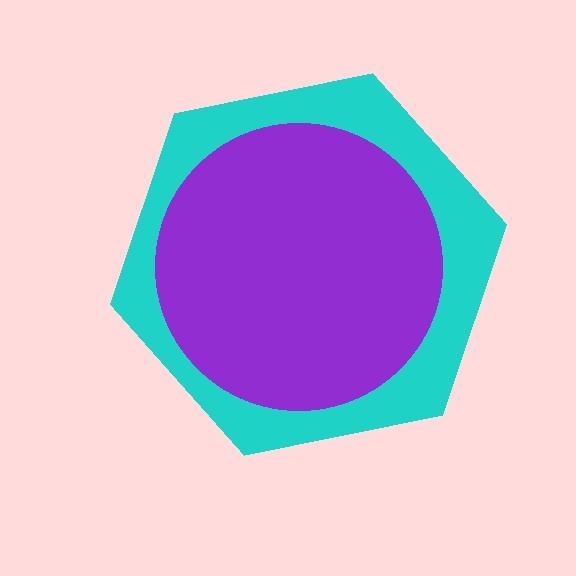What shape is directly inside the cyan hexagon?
The purple circle.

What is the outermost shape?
The cyan hexagon.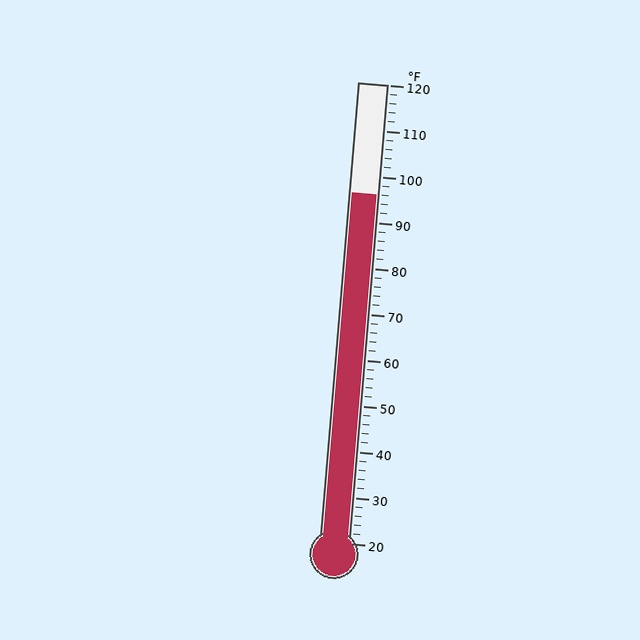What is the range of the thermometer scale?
The thermometer scale ranges from 20°F to 120°F.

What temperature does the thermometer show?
The thermometer shows approximately 96°F.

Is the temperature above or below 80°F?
The temperature is above 80°F.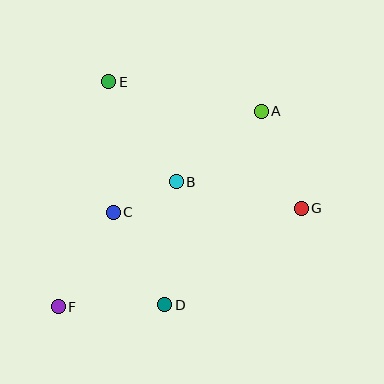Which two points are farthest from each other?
Points A and F are farthest from each other.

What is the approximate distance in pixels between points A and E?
The distance between A and E is approximately 155 pixels.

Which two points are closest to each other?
Points B and C are closest to each other.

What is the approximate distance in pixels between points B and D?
The distance between B and D is approximately 124 pixels.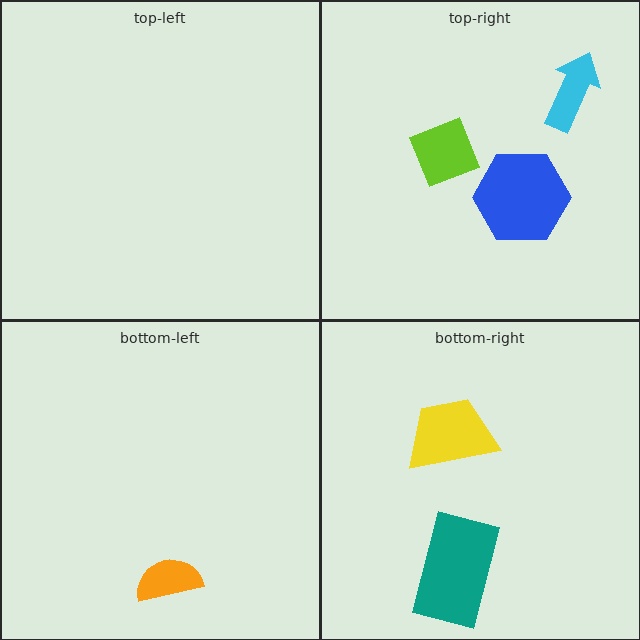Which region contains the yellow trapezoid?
The bottom-right region.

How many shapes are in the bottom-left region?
1.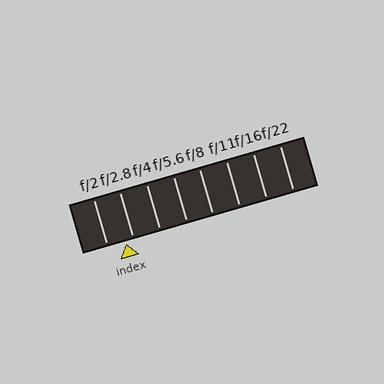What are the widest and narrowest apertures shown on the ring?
The widest aperture shown is f/2 and the narrowest is f/22.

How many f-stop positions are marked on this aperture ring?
There are 8 f-stop positions marked.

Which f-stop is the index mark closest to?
The index mark is closest to f/2.8.